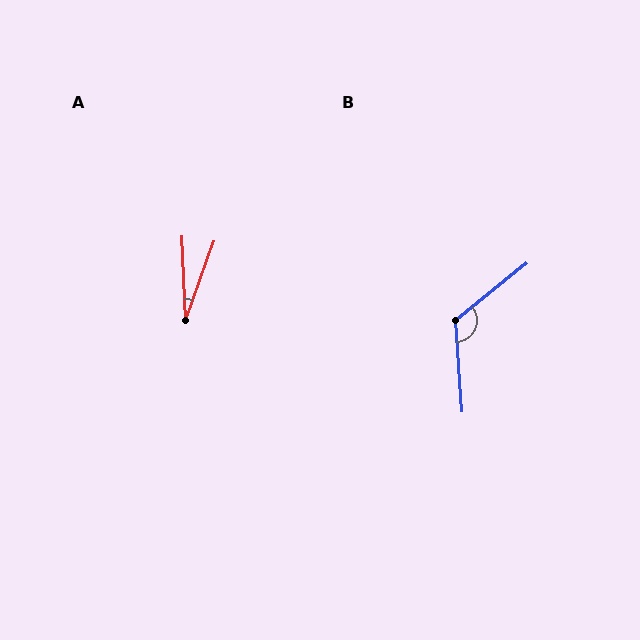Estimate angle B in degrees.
Approximately 125 degrees.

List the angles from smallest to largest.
A (22°), B (125°).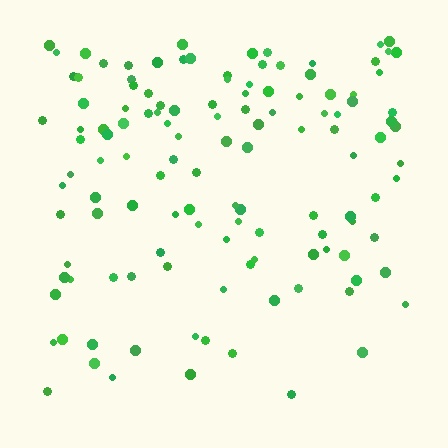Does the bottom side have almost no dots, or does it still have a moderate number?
Still a moderate number, just noticeably fewer than the top.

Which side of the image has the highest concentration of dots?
The top.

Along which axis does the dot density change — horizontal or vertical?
Vertical.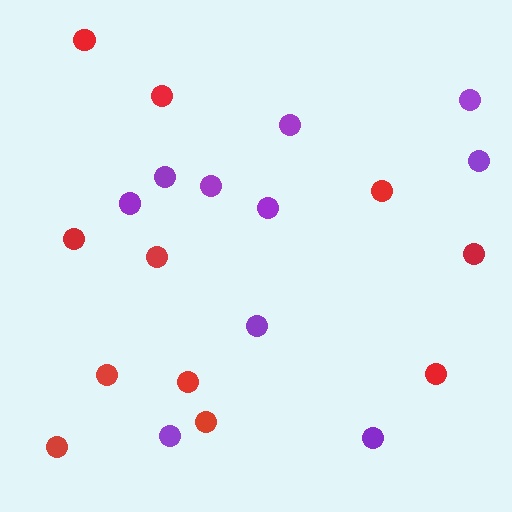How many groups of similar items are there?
There are 2 groups: one group of purple circles (10) and one group of red circles (11).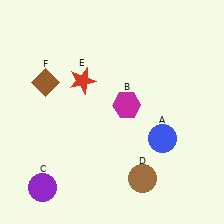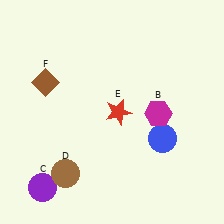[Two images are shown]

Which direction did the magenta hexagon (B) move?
The magenta hexagon (B) moved right.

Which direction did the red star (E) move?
The red star (E) moved right.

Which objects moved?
The objects that moved are: the magenta hexagon (B), the brown circle (D), the red star (E).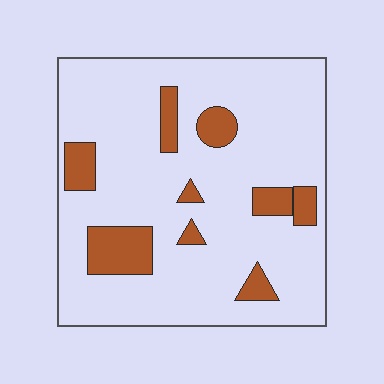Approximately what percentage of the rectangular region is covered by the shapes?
Approximately 15%.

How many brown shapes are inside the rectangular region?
9.